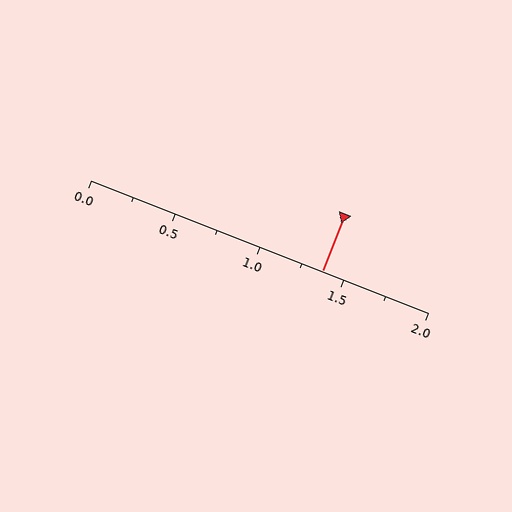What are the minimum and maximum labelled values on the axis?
The axis runs from 0.0 to 2.0.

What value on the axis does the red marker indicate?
The marker indicates approximately 1.38.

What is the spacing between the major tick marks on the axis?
The major ticks are spaced 0.5 apart.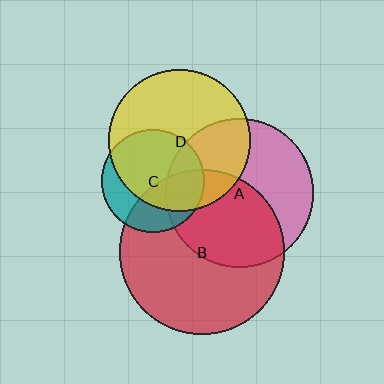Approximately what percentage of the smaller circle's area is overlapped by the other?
Approximately 30%.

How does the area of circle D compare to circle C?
Approximately 1.9 times.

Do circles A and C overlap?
Yes.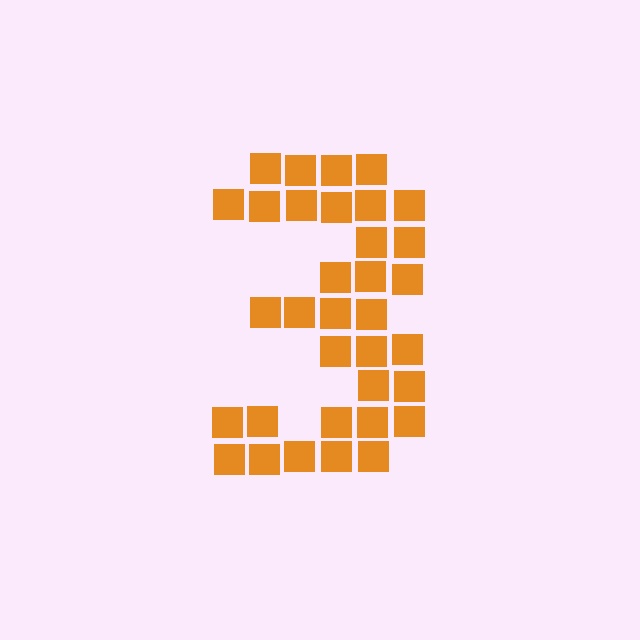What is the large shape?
The large shape is the digit 3.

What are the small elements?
The small elements are squares.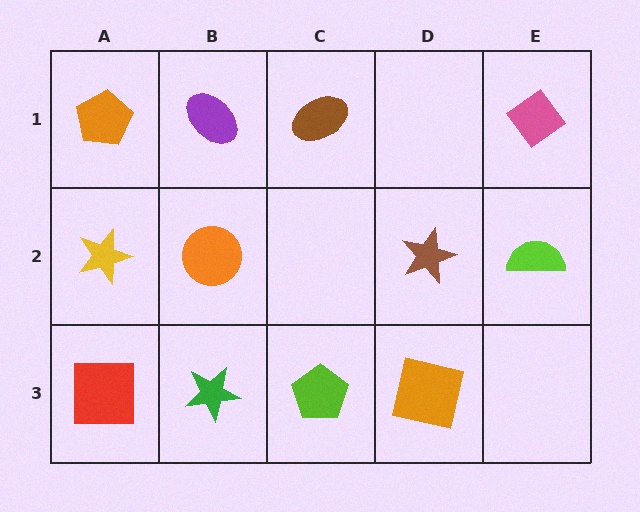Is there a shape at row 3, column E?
No, that cell is empty.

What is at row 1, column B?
A purple ellipse.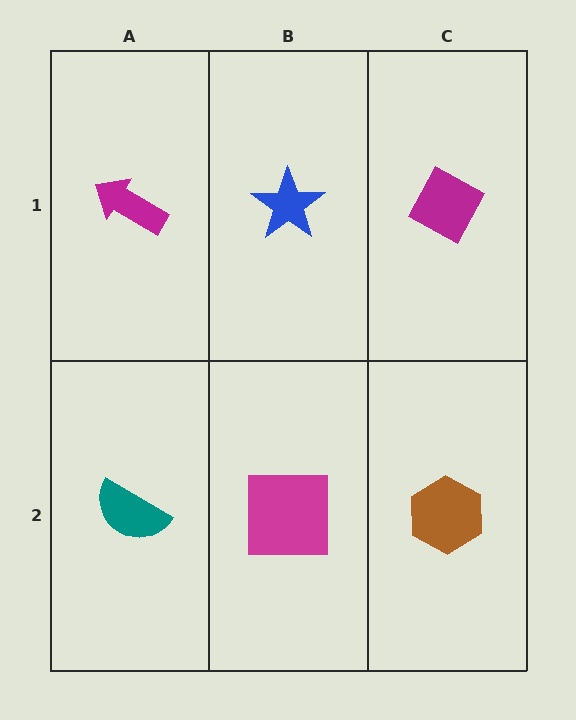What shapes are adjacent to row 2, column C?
A magenta diamond (row 1, column C), a magenta square (row 2, column B).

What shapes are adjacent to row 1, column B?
A magenta square (row 2, column B), a magenta arrow (row 1, column A), a magenta diamond (row 1, column C).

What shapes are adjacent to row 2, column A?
A magenta arrow (row 1, column A), a magenta square (row 2, column B).